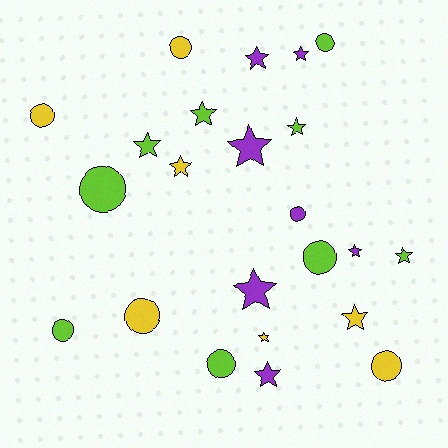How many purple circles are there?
There is 1 purple circle.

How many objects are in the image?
There are 23 objects.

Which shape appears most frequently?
Star, with 13 objects.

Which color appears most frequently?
Lime, with 9 objects.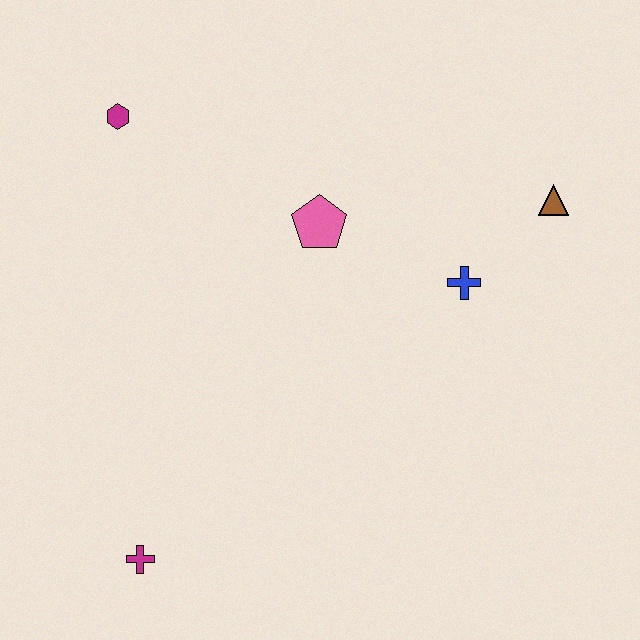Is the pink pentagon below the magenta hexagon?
Yes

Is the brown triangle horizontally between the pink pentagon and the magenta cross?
No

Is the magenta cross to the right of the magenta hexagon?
Yes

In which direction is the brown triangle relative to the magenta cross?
The brown triangle is to the right of the magenta cross.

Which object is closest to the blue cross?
The brown triangle is closest to the blue cross.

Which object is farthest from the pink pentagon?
The magenta cross is farthest from the pink pentagon.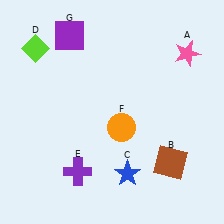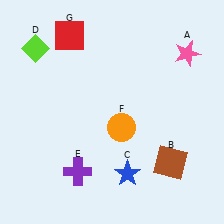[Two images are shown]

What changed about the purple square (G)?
In Image 1, G is purple. In Image 2, it changed to red.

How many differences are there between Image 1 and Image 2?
There is 1 difference between the two images.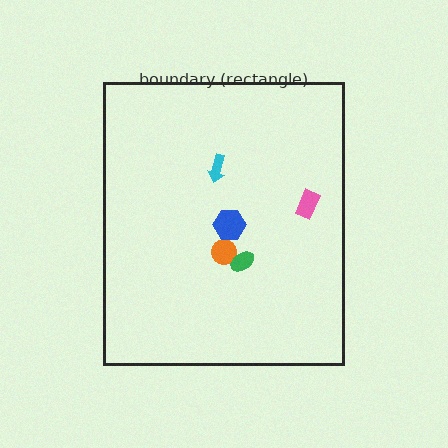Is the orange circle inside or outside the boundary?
Inside.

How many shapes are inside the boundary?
5 inside, 0 outside.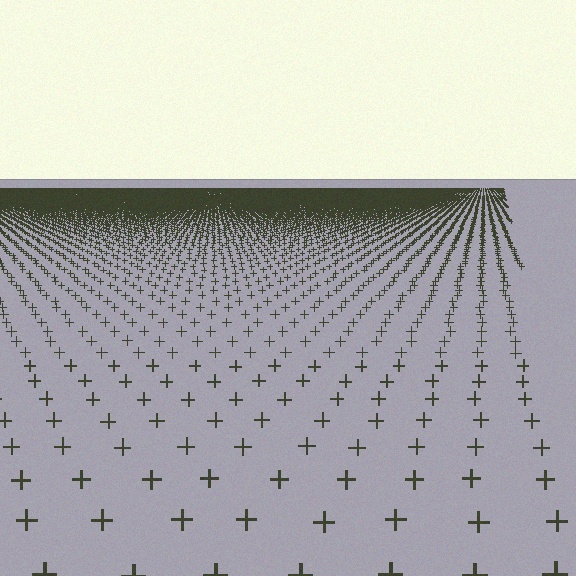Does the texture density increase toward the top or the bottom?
Density increases toward the top.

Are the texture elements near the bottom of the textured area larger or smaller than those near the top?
Larger. Near the bottom, elements are closer to the viewer and appear at a bigger on-screen size.